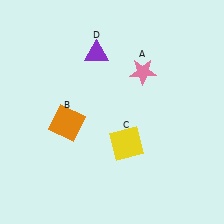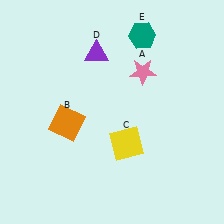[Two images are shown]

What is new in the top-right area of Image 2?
A teal hexagon (E) was added in the top-right area of Image 2.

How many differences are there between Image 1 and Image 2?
There is 1 difference between the two images.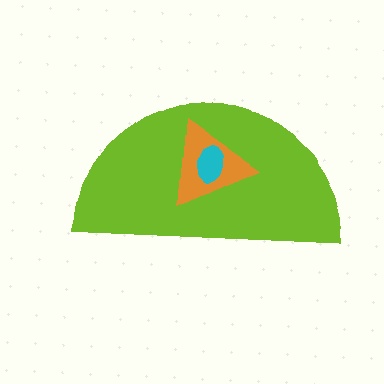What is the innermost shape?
The cyan ellipse.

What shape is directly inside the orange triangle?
The cyan ellipse.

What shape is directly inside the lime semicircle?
The orange triangle.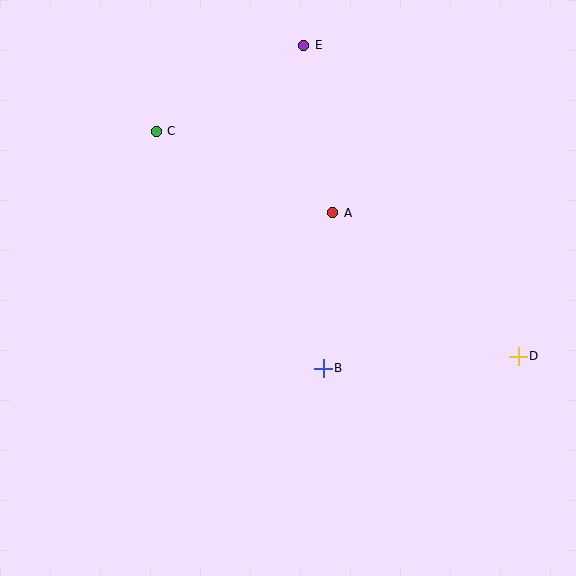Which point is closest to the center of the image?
Point B at (323, 368) is closest to the center.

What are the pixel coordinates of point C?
Point C is at (156, 131).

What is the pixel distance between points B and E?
The distance between B and E is 324 pixels.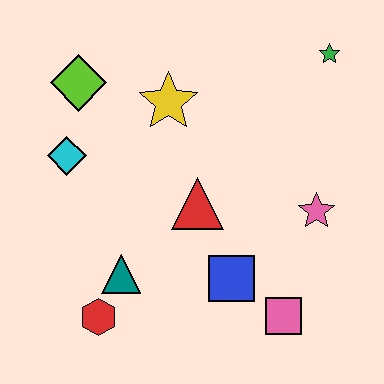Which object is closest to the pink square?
The blue square is closest to the pink square.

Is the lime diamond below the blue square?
No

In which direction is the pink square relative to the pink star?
The pink square is below the pink star.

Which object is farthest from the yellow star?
The pink square is farthest from the yellow star.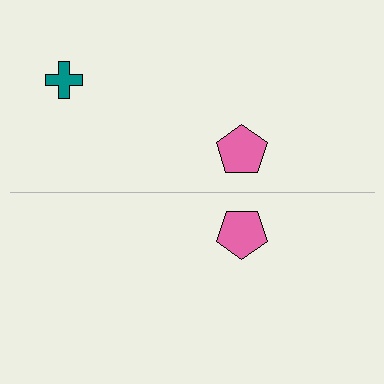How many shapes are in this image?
There are 3 shapes in this image.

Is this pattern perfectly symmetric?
No, the pattern is not perfectly symmetric. A teal cross is missing from the bottom side.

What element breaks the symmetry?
A teal cross is missing from the bottom side.